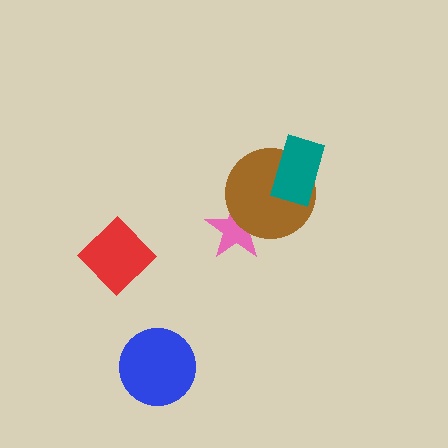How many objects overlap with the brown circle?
2 objects overlap with the brown circle.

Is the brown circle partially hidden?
Yes, it is partially covered by another shape.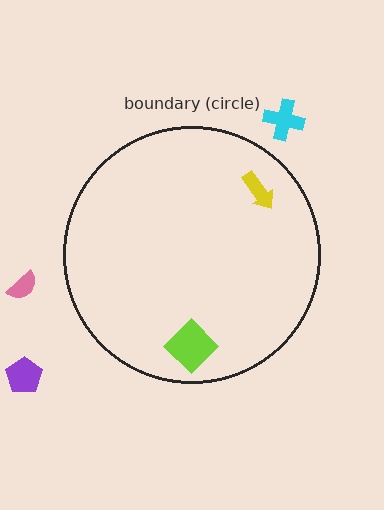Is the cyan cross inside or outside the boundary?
Outside.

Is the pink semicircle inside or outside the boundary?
Outside.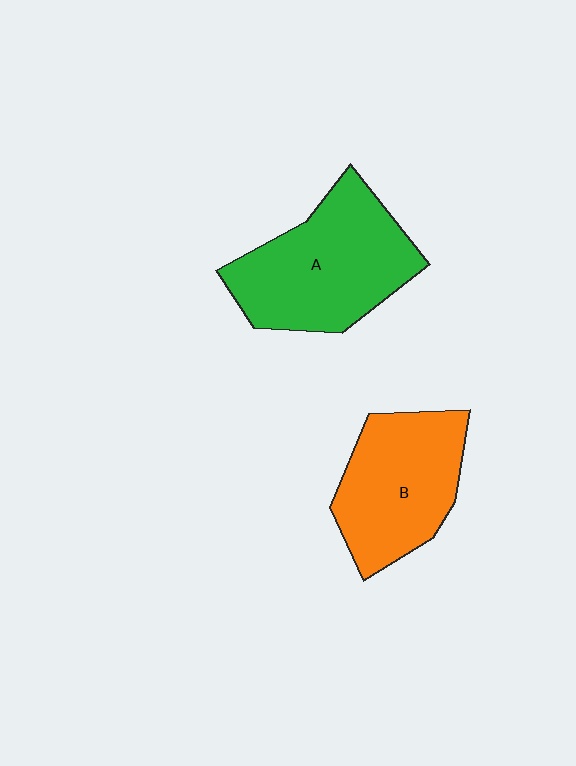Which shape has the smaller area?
Shape B (orange).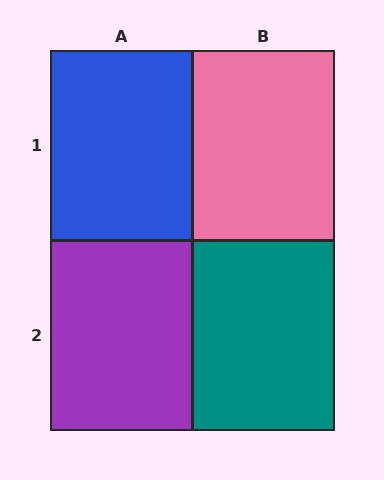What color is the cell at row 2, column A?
Purple.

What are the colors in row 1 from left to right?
Blue, pink.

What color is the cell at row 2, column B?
Teal.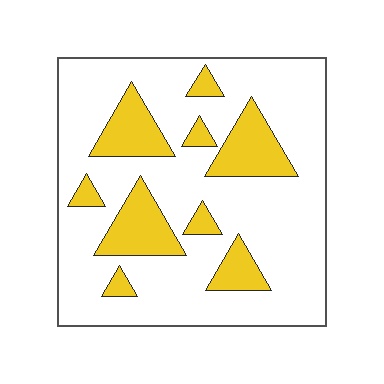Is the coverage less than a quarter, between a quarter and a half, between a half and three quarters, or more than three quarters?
Less than a quarter.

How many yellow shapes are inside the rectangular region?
9.